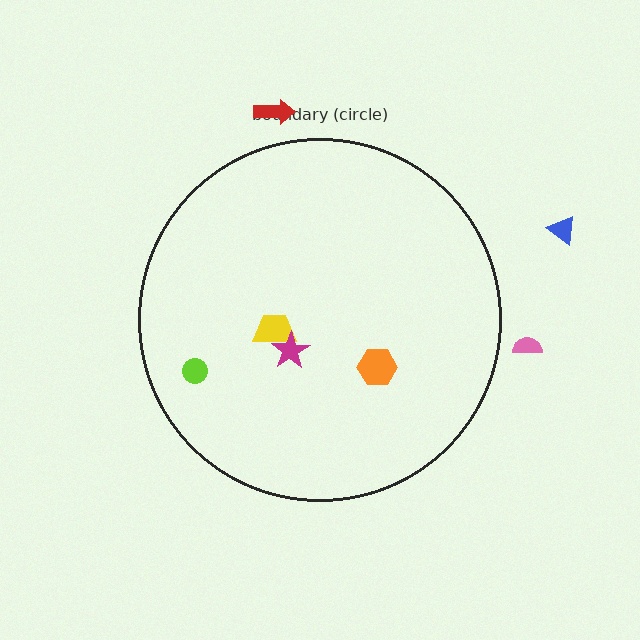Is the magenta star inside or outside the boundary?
Inside.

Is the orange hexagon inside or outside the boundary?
Inside.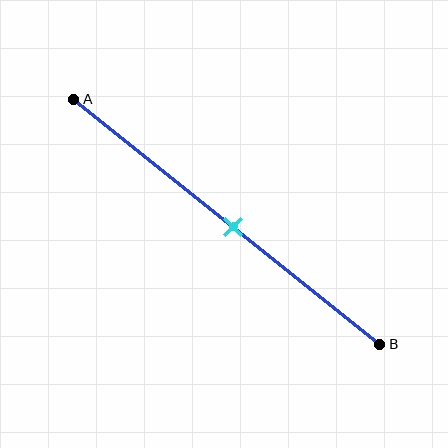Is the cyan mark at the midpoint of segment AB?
Yes, the mark is approximately at the midpoint.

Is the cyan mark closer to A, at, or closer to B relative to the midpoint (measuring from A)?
The cyan mark is approximately at the midpoint of segment AB.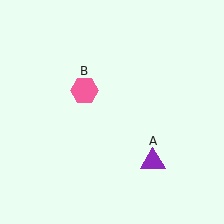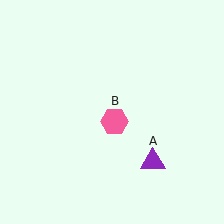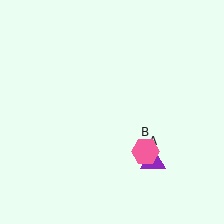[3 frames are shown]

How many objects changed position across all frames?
1 object changed position: pink hexagon (object B).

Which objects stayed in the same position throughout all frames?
Purple triangle (object A) remained stationary.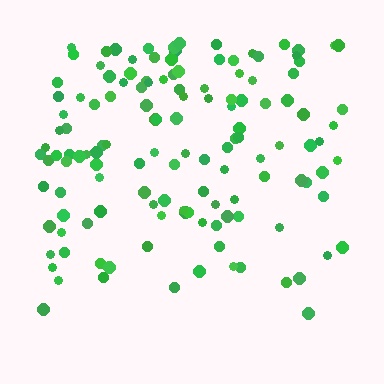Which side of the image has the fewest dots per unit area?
The bottom.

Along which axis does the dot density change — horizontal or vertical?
Vertical.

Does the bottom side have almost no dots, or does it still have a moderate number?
Still a moderate number, just noticeably fewer than the top.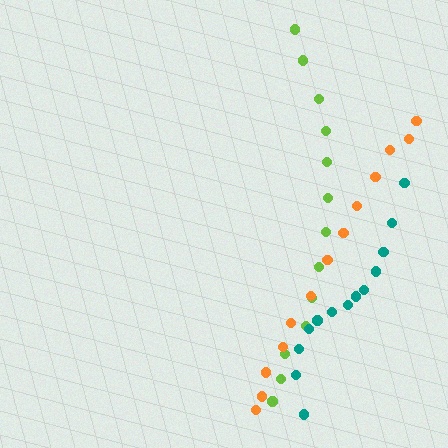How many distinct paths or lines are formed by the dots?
There are 3 distinct paths.